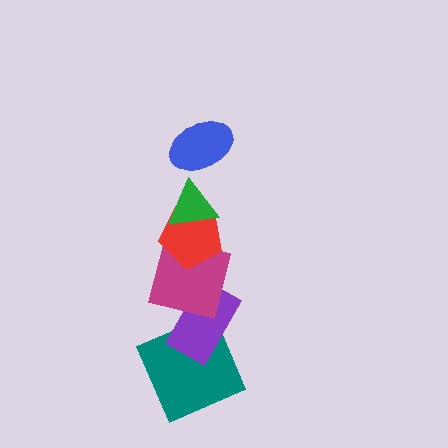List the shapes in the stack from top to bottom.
From top to bottom: the blue ellipse, the green triangle, the red pentagon, the magenta square, the purple rectangle, the teal square.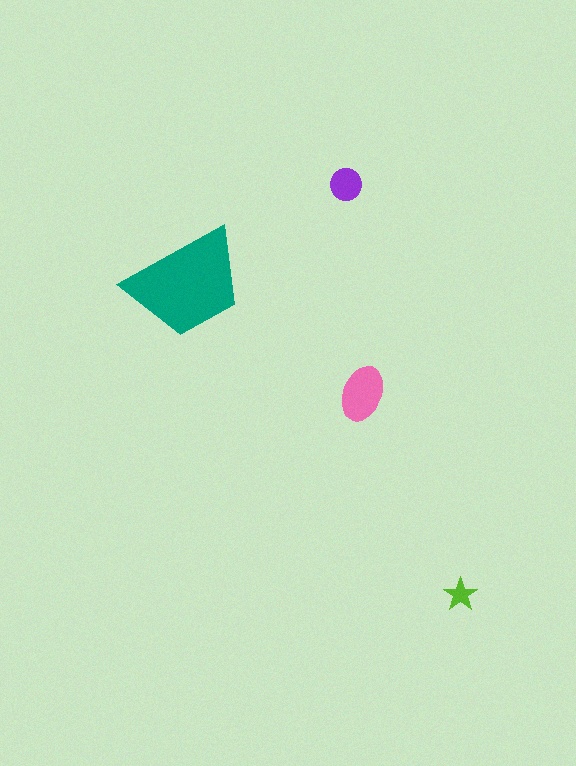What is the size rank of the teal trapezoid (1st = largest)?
1st.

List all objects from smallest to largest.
The lime star, the purple circle, the pink ellipse, the teal trapezoid.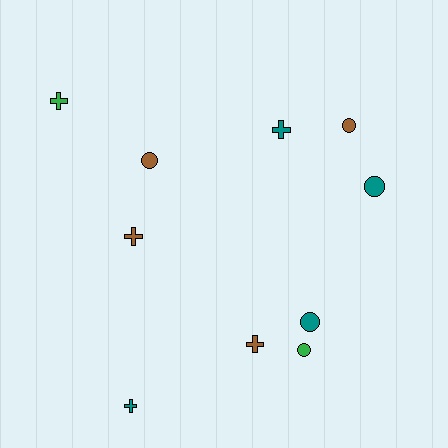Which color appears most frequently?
Teal, with 4 objects.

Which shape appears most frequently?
Circle, with 5 objects.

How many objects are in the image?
There are 10 objects.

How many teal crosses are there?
There are 2 teal crosses.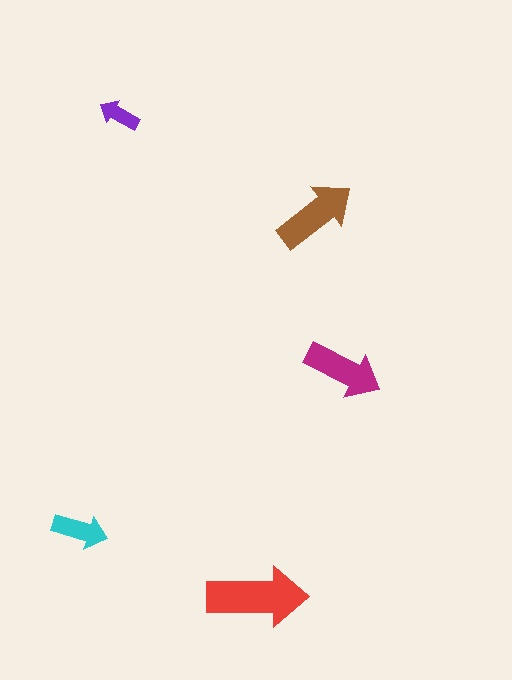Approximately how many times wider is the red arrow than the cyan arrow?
About 2 times wider.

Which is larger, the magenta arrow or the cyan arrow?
The magenta one.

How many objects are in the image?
There are 5 objects in the image.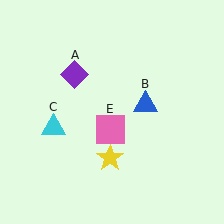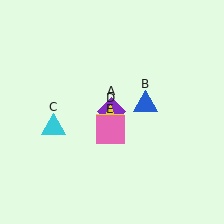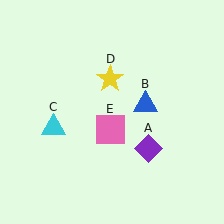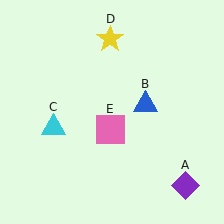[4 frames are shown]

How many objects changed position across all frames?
2 objects changed position: purple diamond (object A), yellow star (object D).